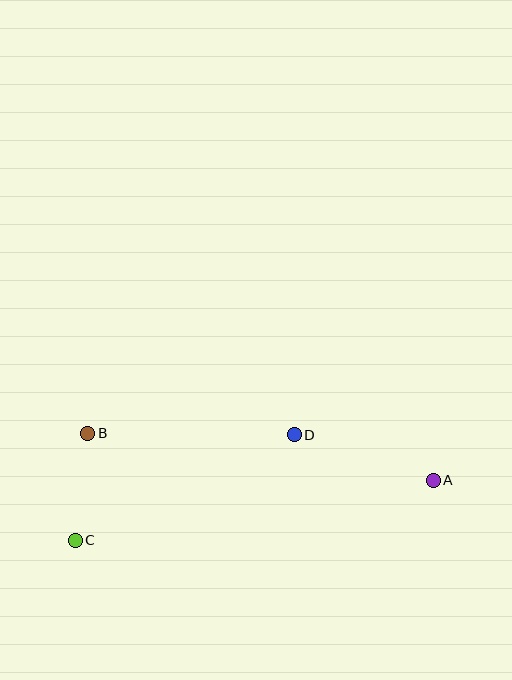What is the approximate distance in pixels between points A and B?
The distance between A and B is approximately 349 pixels.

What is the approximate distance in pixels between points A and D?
The distance between A and D is approximately 146 pixels.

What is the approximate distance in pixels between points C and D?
The distance between C and D is approximately 243 pixels.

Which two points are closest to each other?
Points B and C are closest to each other.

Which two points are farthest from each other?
Points A and C are farthest from each other.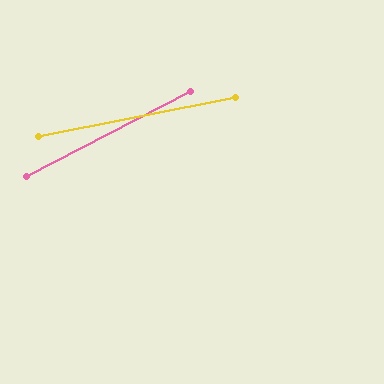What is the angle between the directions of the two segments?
Approximately 16 degrees.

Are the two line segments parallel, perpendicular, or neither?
Neither parallel nor perpendicular — they differ by about 16°.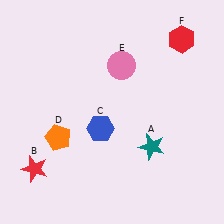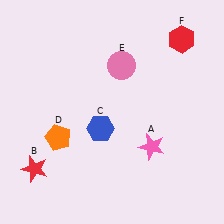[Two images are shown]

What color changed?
The star (A) changed from teal in Image 1 to pink in Image 2.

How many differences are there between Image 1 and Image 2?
There is 1 difference between the two images.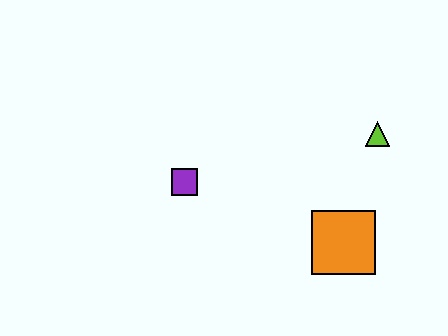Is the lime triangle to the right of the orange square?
Yes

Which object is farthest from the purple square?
The lime triangle is farthest from the purple square.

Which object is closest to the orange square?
The lime triangle is closest to the orange square.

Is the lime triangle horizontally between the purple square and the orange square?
No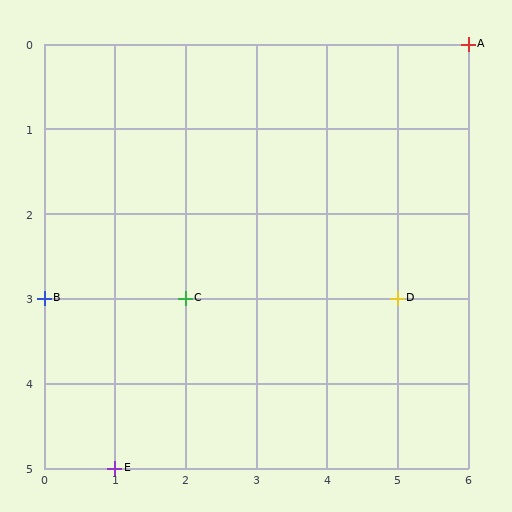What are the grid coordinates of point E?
Point E is at grid coordinates (1, 5).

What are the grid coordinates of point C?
Point C is at grid coordinates (2, 3).